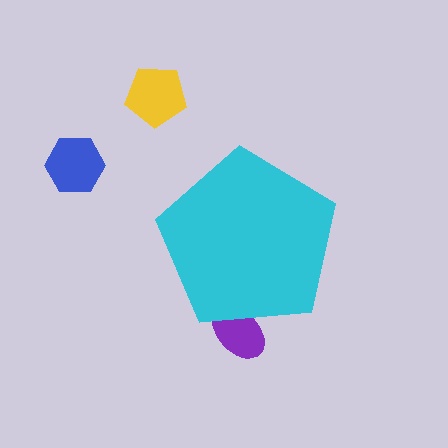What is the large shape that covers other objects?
A cyan pentagon.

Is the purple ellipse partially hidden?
Yes, the purple ellipse is partially hidden behind the cyan pentagon.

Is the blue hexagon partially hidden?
No, the blue hexagon is fully visible.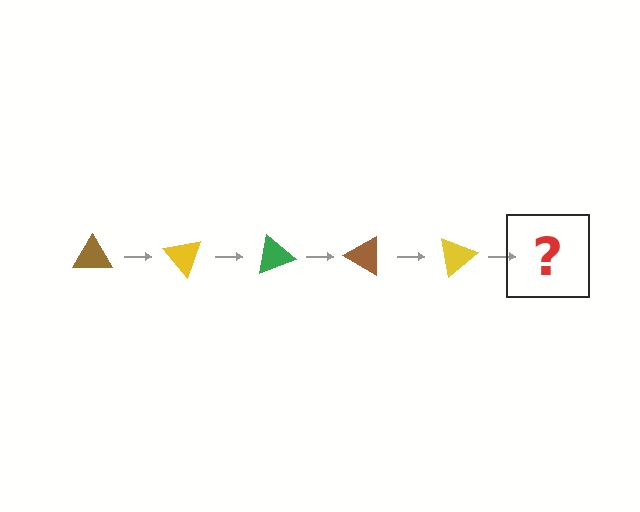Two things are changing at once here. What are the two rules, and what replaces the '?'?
The two rules are that it rotates 50 degrees each step and the color cycles through brown, yellow, and green. The '?' should be a green triangle, rotated 250 degrees from the start.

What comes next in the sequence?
The next element should be a green triangle, rotated 250 degrees from the start.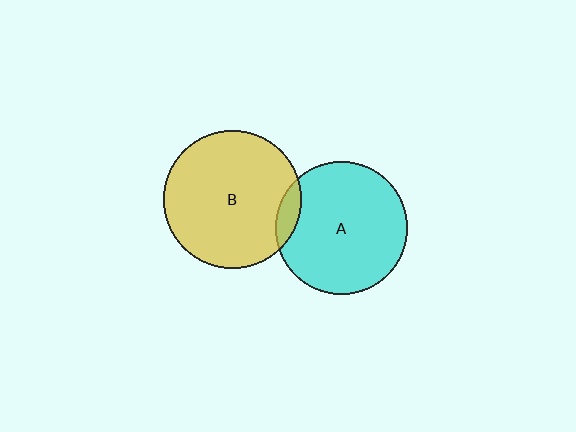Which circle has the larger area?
Circle B (yellow).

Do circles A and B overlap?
Yes.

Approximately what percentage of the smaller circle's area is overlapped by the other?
Approximately 10%.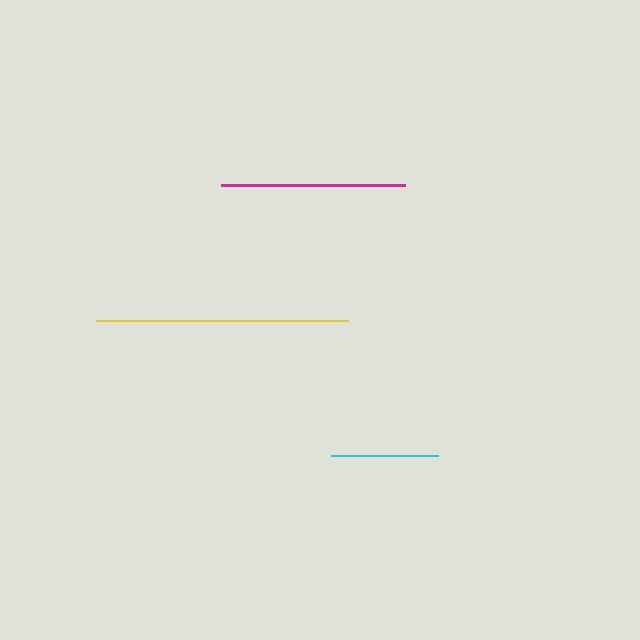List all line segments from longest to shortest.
From longest to shortest: yellow, magenta, cyan.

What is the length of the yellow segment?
The yellow segment is approximately 252 pixels long.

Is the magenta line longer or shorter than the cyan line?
The magenta line is longer than the cyan line.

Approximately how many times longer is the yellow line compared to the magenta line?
The yellow line is approximately 1.4 times the length of the magenta line.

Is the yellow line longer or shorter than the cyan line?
The yellow line is longer than the cyan line.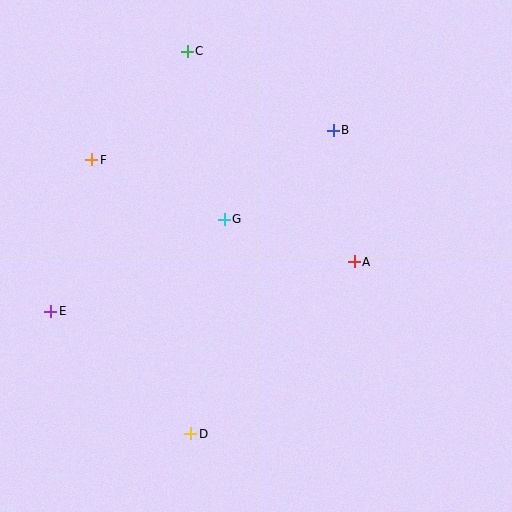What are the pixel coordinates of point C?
Point C is at (187, 51).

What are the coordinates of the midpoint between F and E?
The midpoint between F and E is at (71, 236).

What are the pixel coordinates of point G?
Point G is at (224, 219).